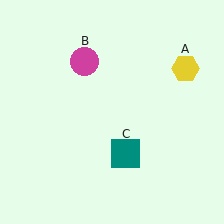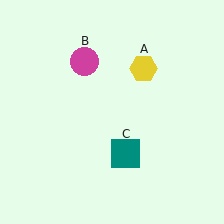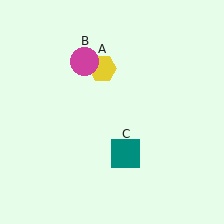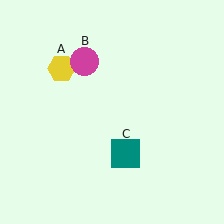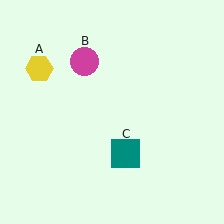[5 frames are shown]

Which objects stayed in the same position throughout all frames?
Magenta circle (object B) and teal square (object C) remained stationary.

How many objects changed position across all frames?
1 object changed position: yellow hexagon (object A).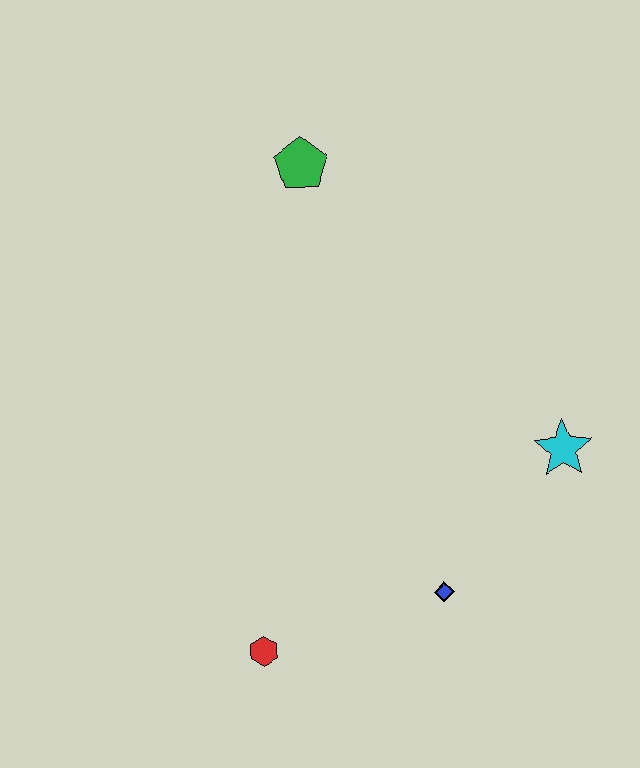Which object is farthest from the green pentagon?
The red hexagon is farthest from the green pentagon.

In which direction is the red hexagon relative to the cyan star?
The red hexagon is to the left of the cyan star.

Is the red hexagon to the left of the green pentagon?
Yes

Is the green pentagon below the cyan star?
No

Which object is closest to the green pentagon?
The cyan star is closest to the green pentagon.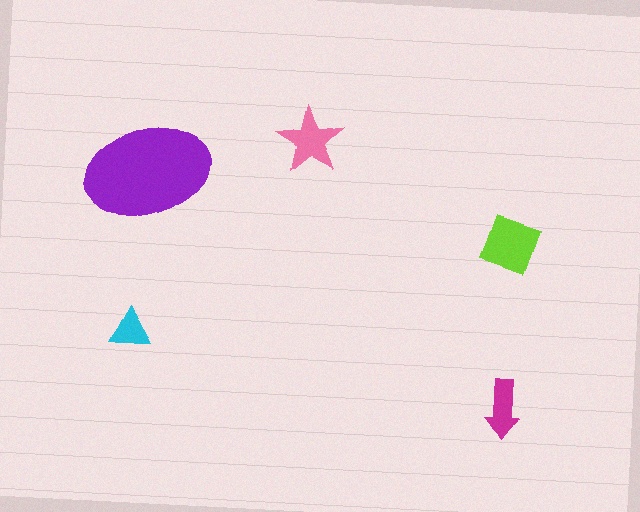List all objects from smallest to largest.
The cyan triangle, the magenta arrow, the pink star, the lime square, the purple ellipse.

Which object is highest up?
The pink star is topmost.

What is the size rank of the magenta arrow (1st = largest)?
4th.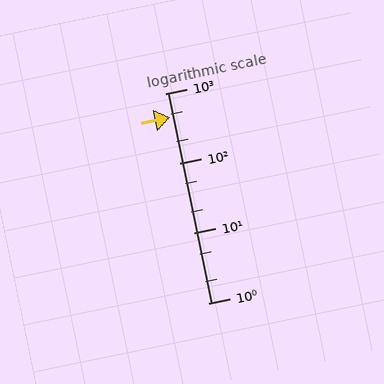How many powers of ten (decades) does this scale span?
The scale spans 3 decades, from 1 to 1000.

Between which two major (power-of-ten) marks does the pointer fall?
The pointer is between 100 and 1000.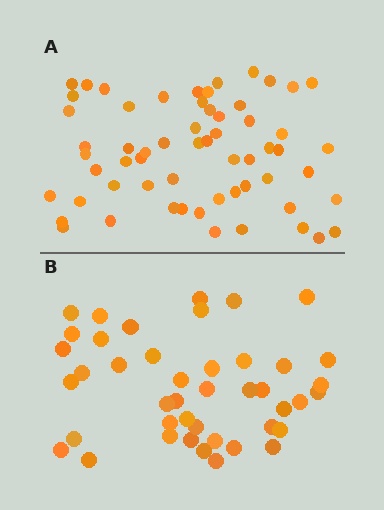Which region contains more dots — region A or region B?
Region A (the top region) has more dots.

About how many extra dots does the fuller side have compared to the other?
Region A has approximately 15 more dots than region B.